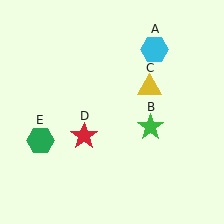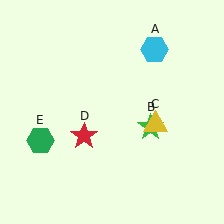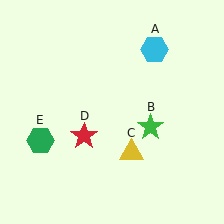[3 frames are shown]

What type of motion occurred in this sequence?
The yellow triangle (object C) rotated clockwise around the center of the scene.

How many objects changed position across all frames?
1 object changed position: yellow triangle (object C).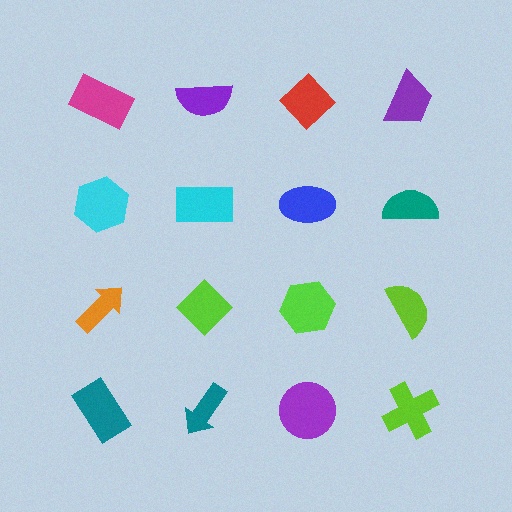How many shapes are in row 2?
4 shapes.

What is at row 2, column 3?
A blue ellipse.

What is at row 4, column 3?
A purple circle.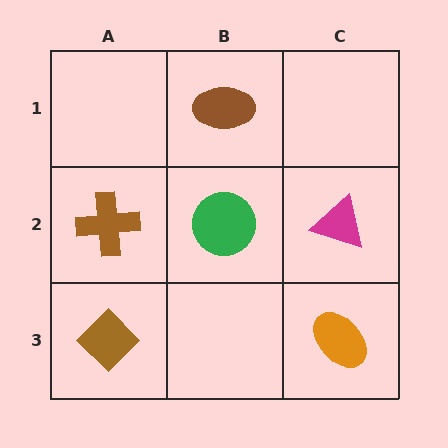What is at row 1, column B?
A brown ellipse.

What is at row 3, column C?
An orange ellipse.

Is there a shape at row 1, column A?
No, that cell is empty.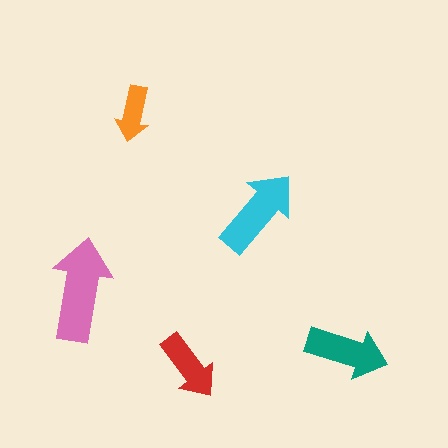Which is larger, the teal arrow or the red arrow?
The teal one.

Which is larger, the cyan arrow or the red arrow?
The cyan one.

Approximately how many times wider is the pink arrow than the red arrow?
About 1.5 times wider.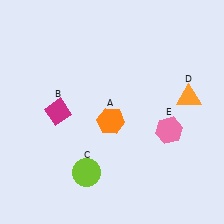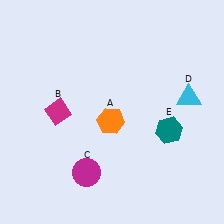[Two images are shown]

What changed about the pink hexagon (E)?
In Image 1, E is pink. In Image 2, it changed to teal.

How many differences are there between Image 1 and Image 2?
There are 3 differences between the two images.